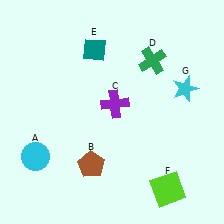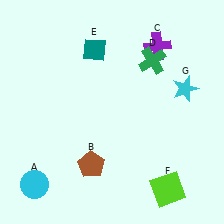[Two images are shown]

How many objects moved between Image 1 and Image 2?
2 objects moved between the two images.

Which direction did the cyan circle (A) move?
The cyan circle (A) moved down.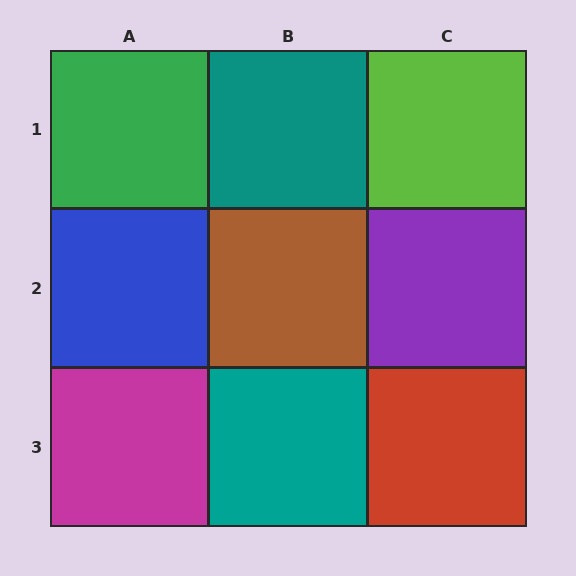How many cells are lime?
1 cell is lime.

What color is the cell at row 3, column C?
Red.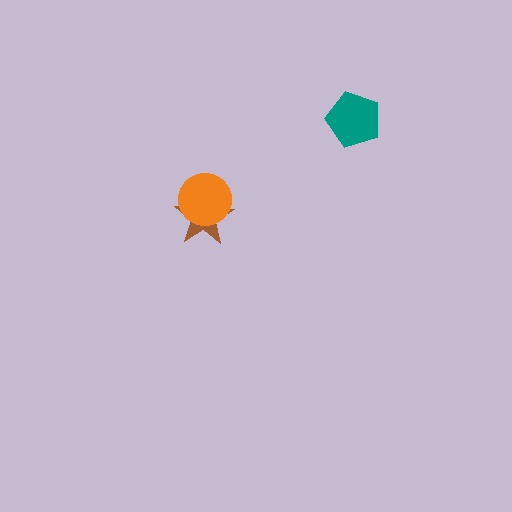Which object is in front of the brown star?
The orange circle is in front of the brown star.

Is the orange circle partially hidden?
No, no other shape covers it.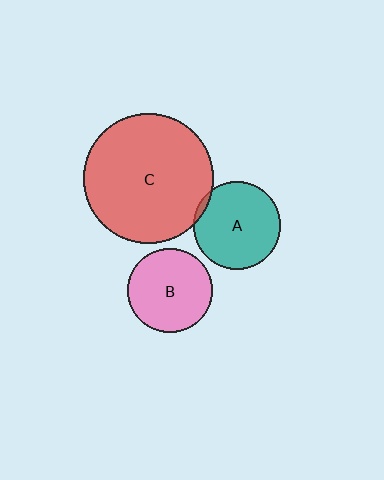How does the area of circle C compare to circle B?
Approximately 2.4 times.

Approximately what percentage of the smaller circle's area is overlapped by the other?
Approximately 5%.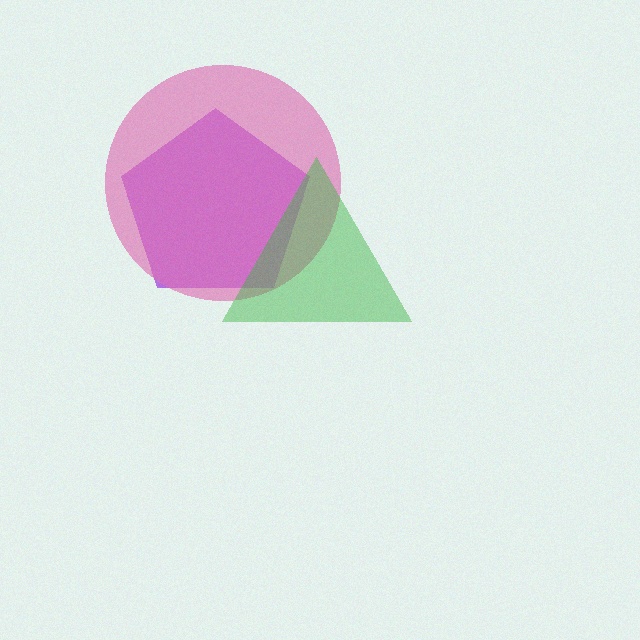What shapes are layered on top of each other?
The layered shapes are: a purple pentagon, a pink circle, a green triangle.